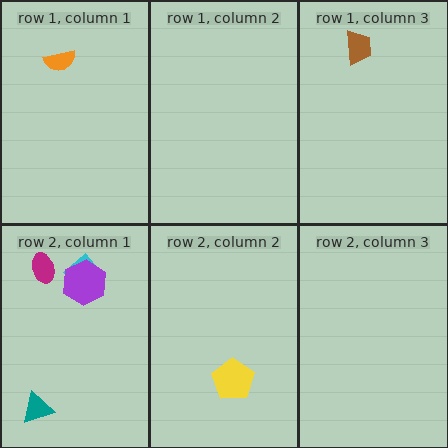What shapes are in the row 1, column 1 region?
The orange semicircle.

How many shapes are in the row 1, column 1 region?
1.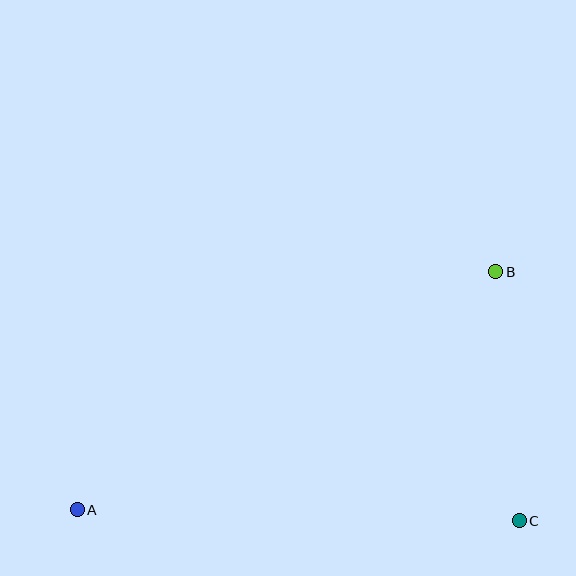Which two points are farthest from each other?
Points A and B are farthest from each other.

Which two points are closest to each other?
Points B and C are closest to each other.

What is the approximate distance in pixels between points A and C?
The distance between A and C is approximately 442 pixels.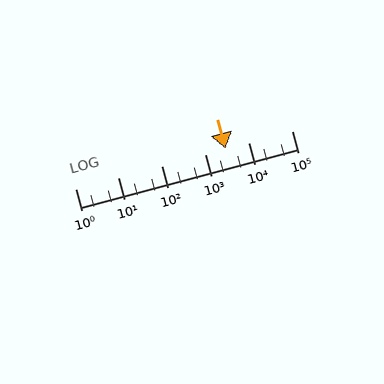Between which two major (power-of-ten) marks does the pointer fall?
The pointer is between 1000 and 10000.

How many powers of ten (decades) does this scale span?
The scale spans 5 decades, from 1 to 100000.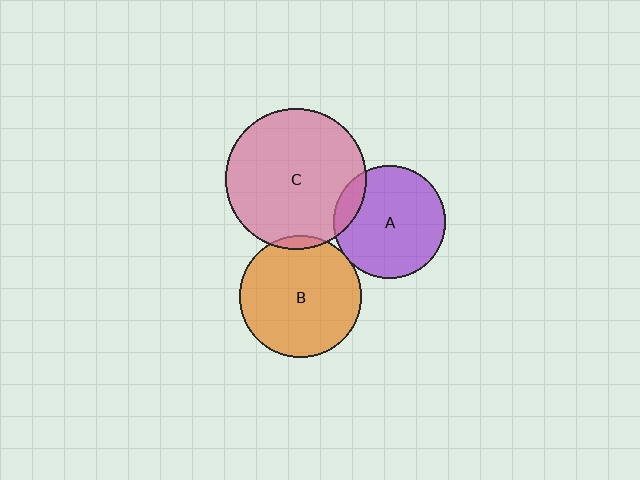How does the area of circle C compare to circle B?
Approximately 1.3 times.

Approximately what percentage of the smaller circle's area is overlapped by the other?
Approximately 10%.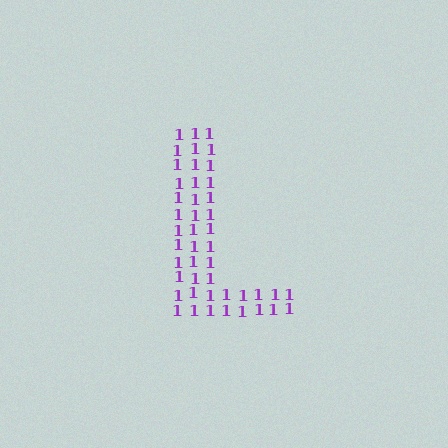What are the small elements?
The small elements are digit 1's.